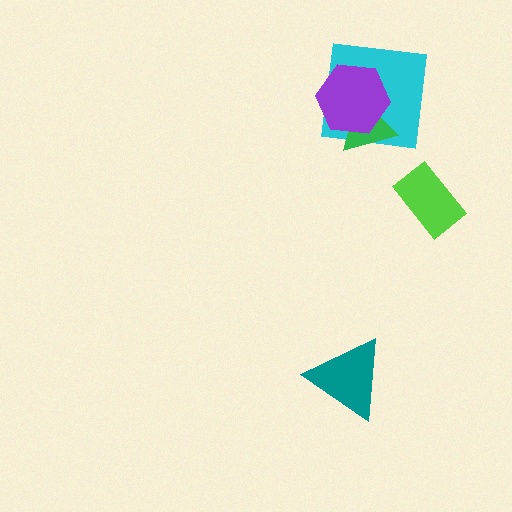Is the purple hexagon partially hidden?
No, no other shape covers it.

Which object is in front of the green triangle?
The purple hexagon is in front of the green triangle.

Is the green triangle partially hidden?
Yes, it is partially covered by another shape.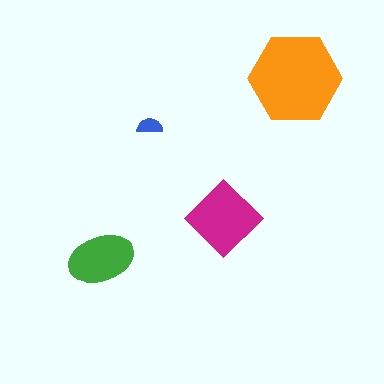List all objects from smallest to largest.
The blue semicircle, the green ellipse, the magenta diamond, the orange hexagon.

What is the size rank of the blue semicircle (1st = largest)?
4th.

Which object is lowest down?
The green ellipse is bottommost.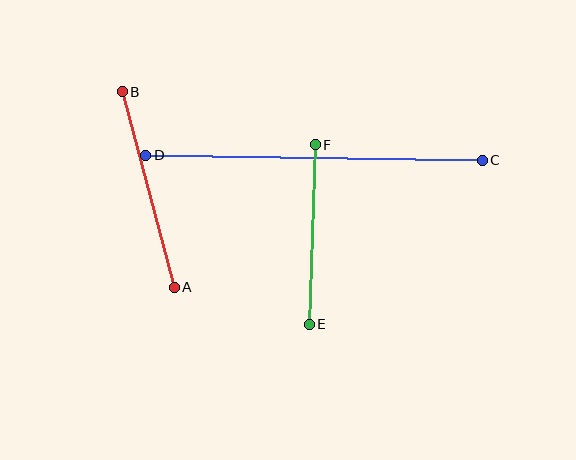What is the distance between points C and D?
The distance is approximately 336 pixels.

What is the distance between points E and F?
The distance is approximately 180 pixels.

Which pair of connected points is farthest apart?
Points C and D are farthest apart.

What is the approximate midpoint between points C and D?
The midpoint is at approximately (314, 158) pixels.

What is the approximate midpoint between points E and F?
The midpoint is at approximately (312, 234) pixels.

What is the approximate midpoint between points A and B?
The midpoint is at approximately (148, 190) pixels.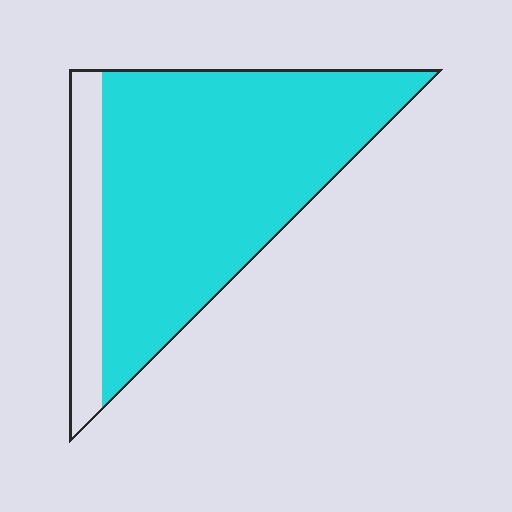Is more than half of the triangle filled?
Yes.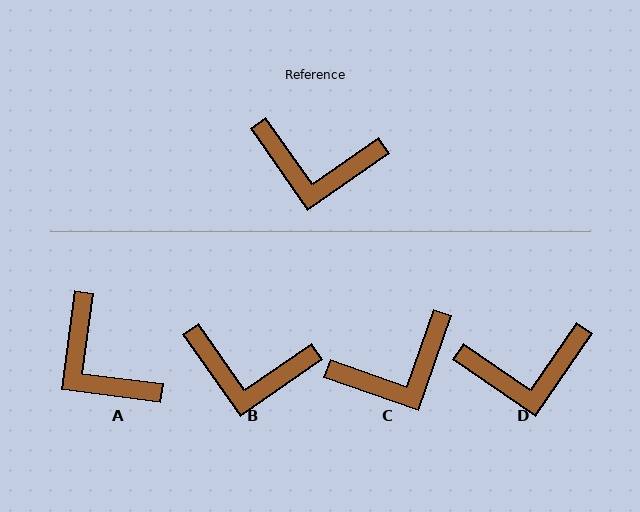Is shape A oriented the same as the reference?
No, it is off by about 42 degrees.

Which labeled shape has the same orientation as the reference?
B.